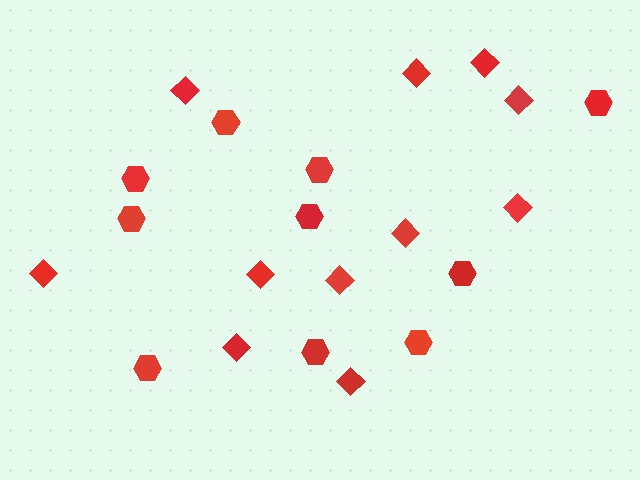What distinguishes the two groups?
There are 2 groups: one group of hexagons (10) and one group of diamonds (11).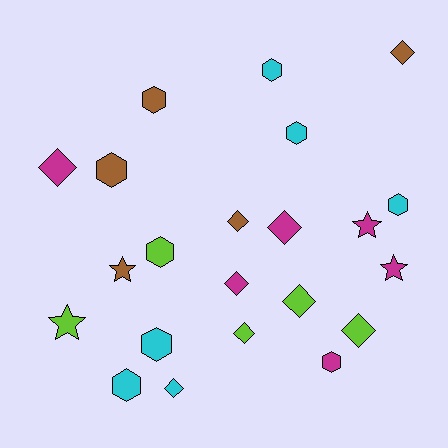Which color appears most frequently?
Magenta, with 6 objects.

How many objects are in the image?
There are 22 objects.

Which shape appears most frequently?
Diamond, with 9 objects.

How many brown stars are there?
There is 1 brown star.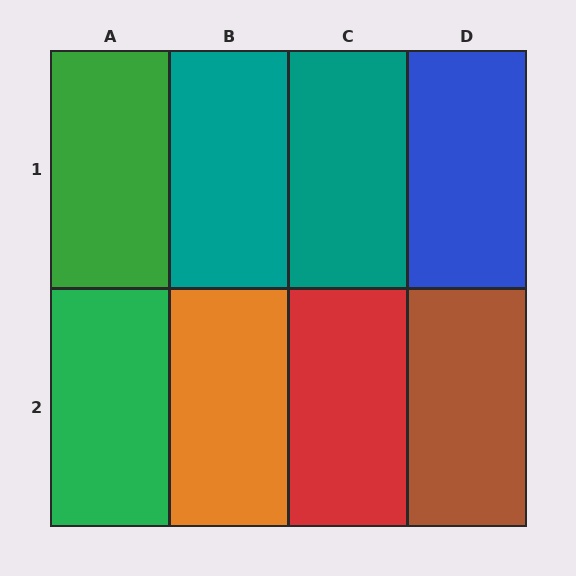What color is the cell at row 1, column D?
Blue.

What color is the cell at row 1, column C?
Teal.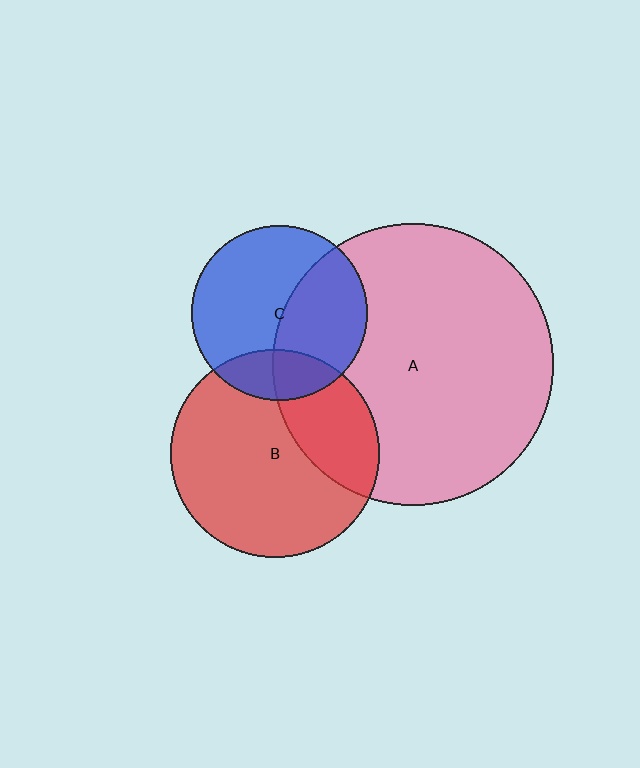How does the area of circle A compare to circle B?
Approximately 1.8 times.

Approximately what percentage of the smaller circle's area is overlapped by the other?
Approximately 40%.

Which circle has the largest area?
Circle A (pink).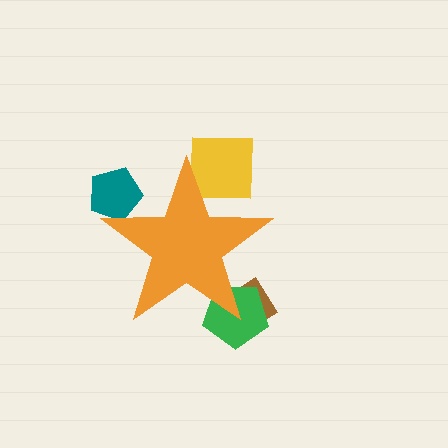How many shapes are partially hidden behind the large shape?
4 shapes are partially hidden.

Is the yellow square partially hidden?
Yes, the yellow square is partially hidden behind the orange star.